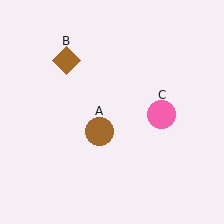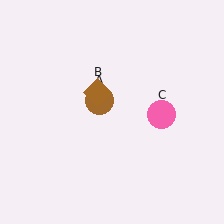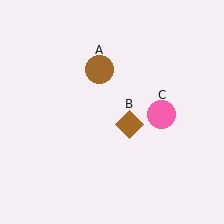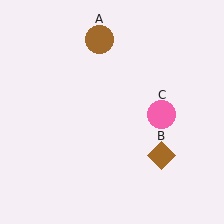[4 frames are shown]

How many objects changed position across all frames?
2 objects changed position: brown circle (object A), brown diamond (object B).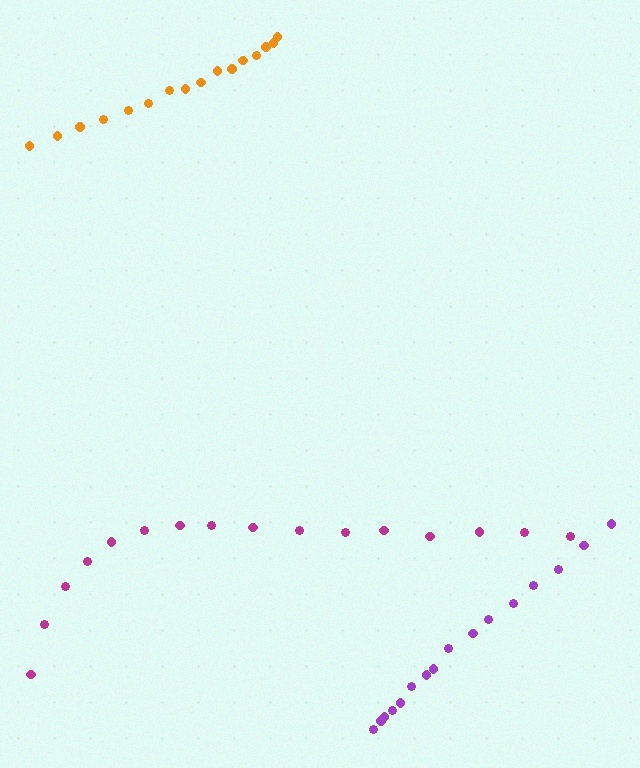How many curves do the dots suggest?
There are 3 distinct paths.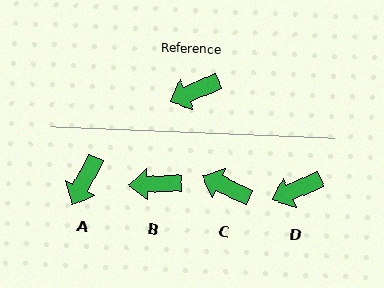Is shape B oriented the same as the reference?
No, it is off by about 21 degrees.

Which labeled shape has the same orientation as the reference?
D.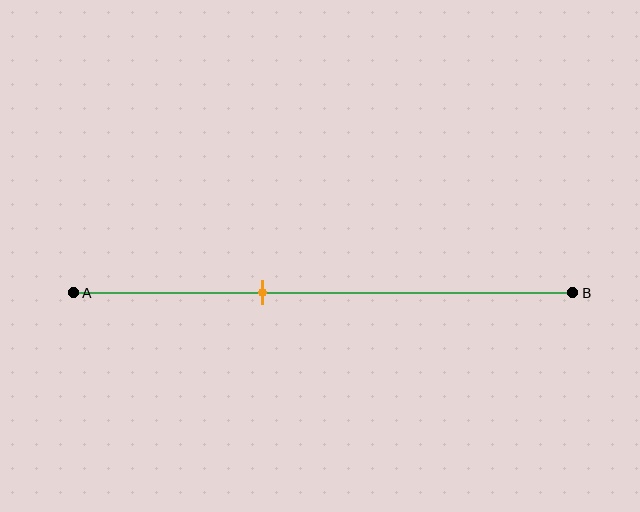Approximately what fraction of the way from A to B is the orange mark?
The orange mark is approximately 40% of the way from A to B.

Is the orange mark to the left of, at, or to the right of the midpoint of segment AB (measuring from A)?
The orange mark is to the left of the midpoint of segment AB.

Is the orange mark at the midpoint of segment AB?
No, the mark is at about 40% from A, not at the 50% midpoint.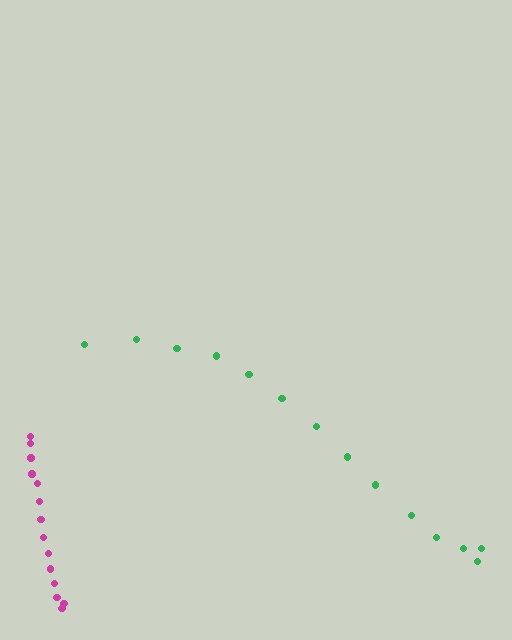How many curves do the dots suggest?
There are 2 distinct paths.